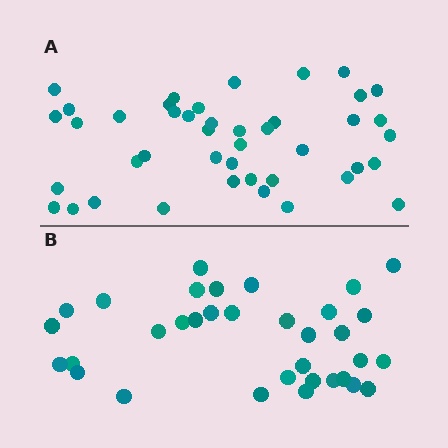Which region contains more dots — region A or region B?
Region A (the top region) has more dots.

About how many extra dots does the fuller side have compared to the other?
Region A has roughly 8 or so more dots than region B.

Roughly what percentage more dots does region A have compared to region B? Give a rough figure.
About 25% more.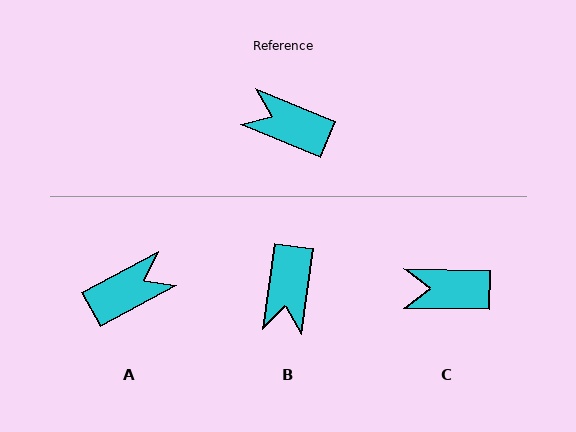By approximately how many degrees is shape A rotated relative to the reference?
Approximately 130 degrees clockwise.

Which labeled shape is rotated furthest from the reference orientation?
A, about 130 degrees away.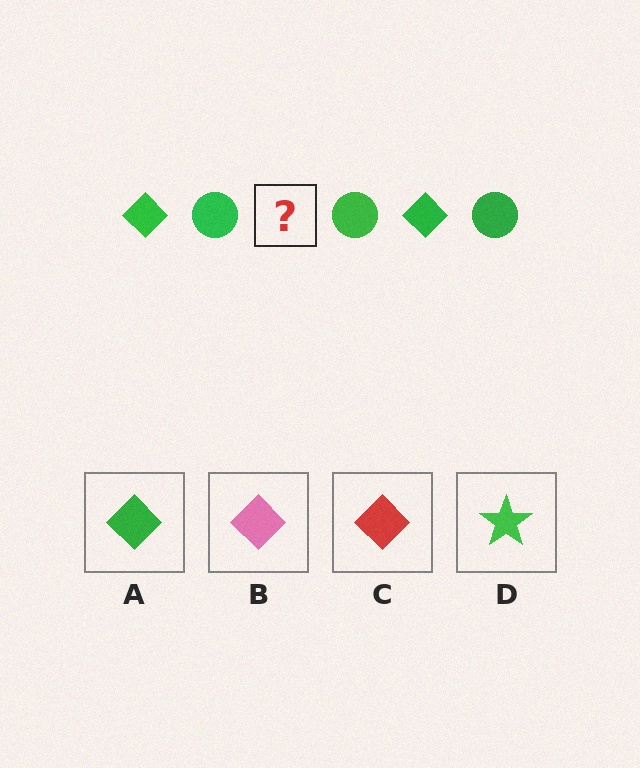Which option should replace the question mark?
Option A.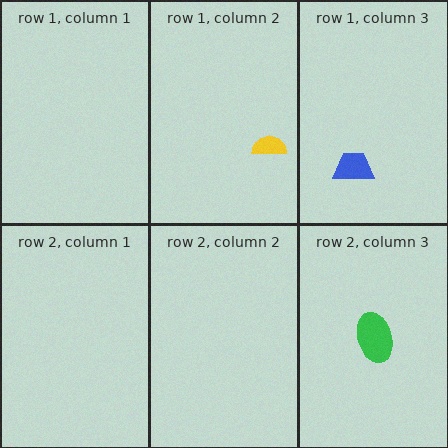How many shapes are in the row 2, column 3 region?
1.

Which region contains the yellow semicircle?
The row 1, column 2 region.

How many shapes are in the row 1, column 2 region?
1.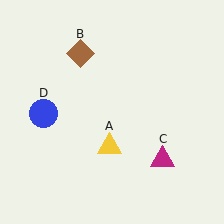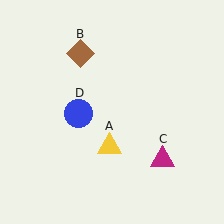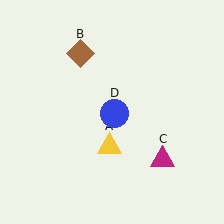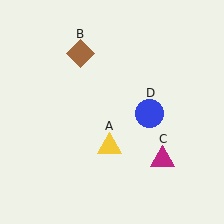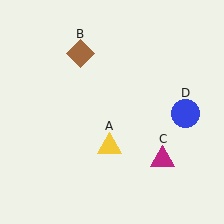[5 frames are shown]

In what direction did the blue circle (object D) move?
The blue circle (object D) moved right.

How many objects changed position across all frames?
1 object changed position: blue circle (object D).